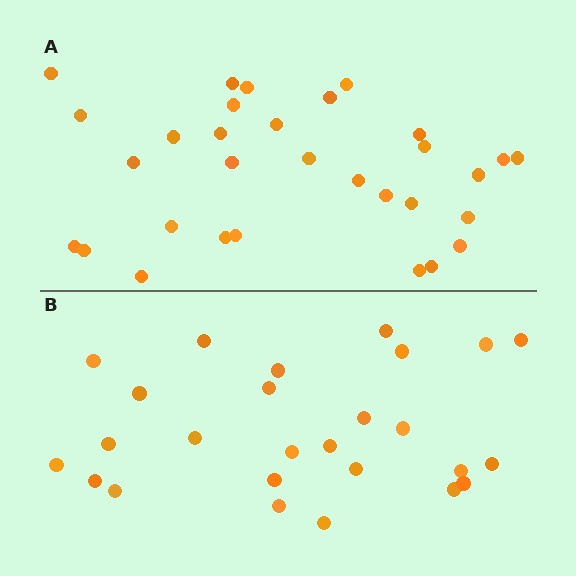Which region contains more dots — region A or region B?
Region A (the top region) has more dots.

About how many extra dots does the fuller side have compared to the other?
Region A has about 5 more dots than region B.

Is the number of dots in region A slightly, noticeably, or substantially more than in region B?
Region A has only slightly more — the two regions are fairly close. The ratio is roughly 1.2 to 1.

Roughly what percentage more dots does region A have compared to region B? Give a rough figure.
About 20% more.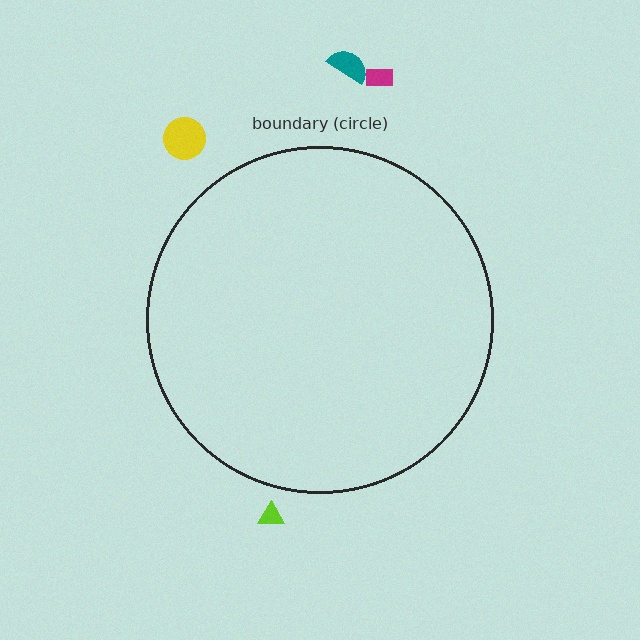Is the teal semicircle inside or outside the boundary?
Outside.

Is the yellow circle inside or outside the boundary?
Outside.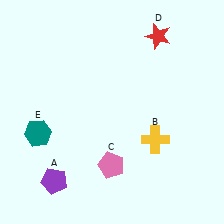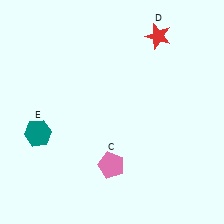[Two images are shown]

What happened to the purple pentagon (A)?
The purple pentagon (A) was removed in Image 2. It was in the bottom-left area of Image 1.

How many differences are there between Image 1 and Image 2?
There are 2 differences between the two images.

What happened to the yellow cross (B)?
The yellow cross (B) was removed in Image 2. It was in the bottom-right area of Image 1.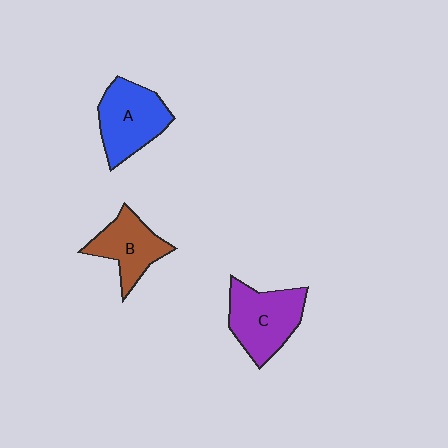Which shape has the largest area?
Shape C (purple).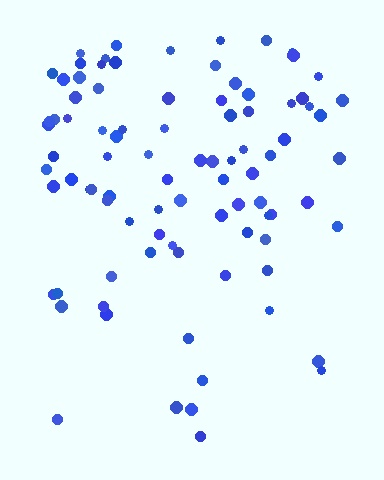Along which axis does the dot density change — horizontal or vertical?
Vertical.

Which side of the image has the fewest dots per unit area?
The bottom.